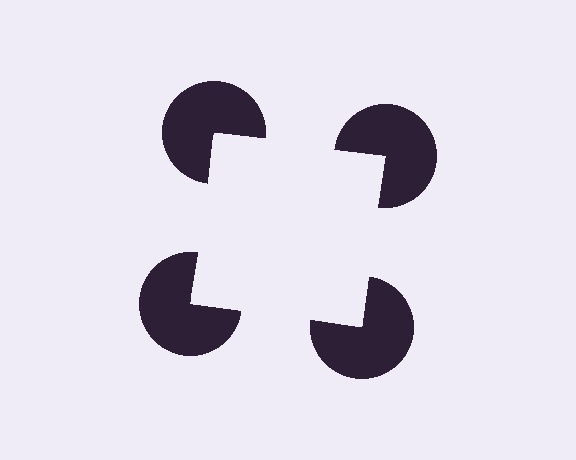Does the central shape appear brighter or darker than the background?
It typically appears slightly brighter than the background, even though no actual brightness change is drawn.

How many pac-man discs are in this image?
There are 4 — one at each vertex of the illusory square.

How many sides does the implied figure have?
4 sides.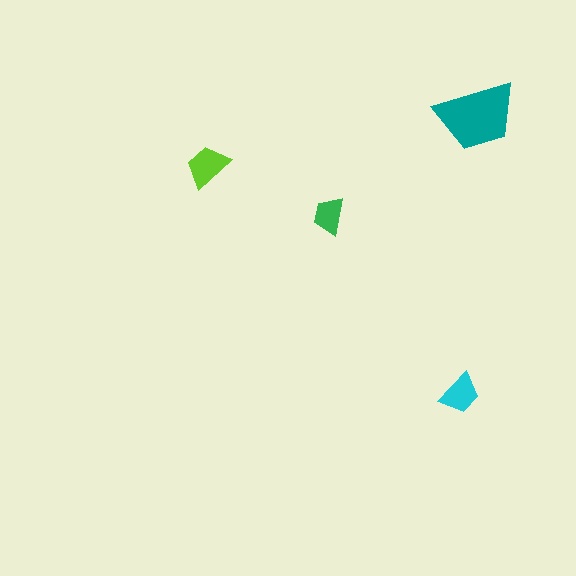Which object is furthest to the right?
The teal trapezoid is rightmost.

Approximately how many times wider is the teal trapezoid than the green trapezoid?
About 2 times wider.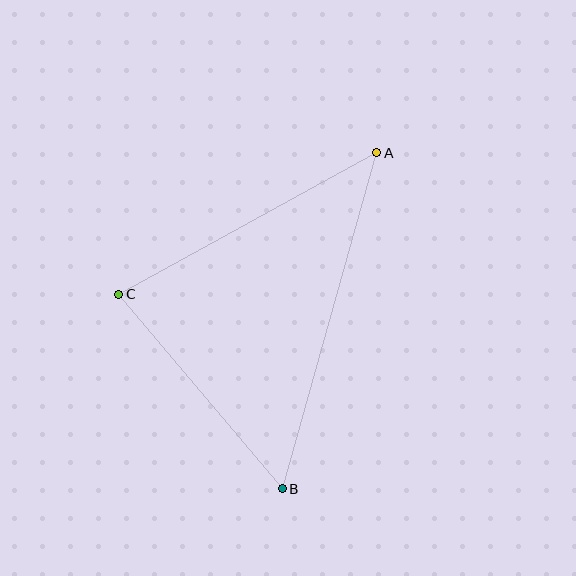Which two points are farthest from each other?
Points A and B are farthest from each other.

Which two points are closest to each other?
Points B and C are closest to each other.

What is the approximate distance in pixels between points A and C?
The distance between A and C is approximately 294 pixels.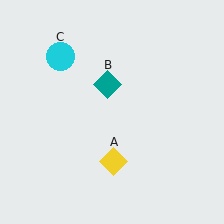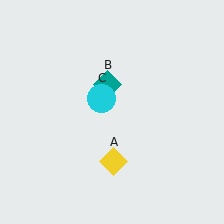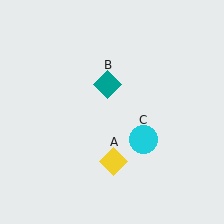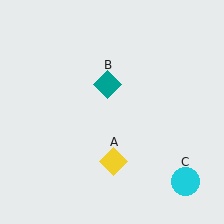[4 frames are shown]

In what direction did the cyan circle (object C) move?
The cyan circle (object C) moved down and to the right.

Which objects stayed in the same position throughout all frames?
Yellow diamond (object A) and teal diamond (object B) remained stationary.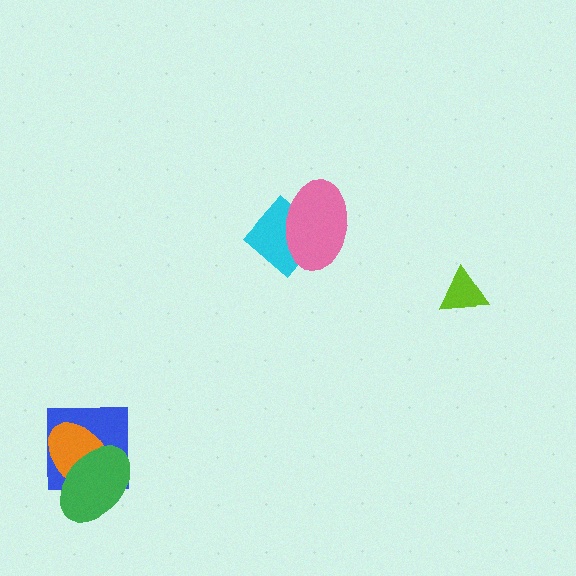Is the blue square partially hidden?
Yes, it is partially covered by another shape.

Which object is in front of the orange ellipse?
The green ellipse is in front of the orange ellipse.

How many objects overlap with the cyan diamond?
1 object overlaps with the cyan diamond.